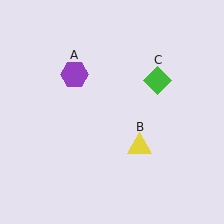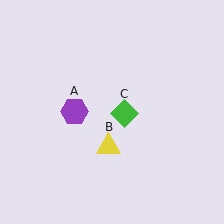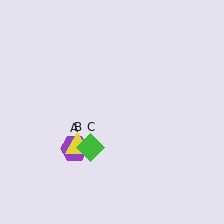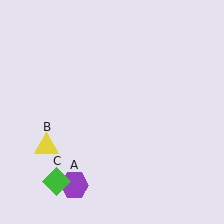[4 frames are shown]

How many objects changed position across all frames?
3 objects changed position: purple hexagon (object A), yellow triangle (object B), green diamond (object C).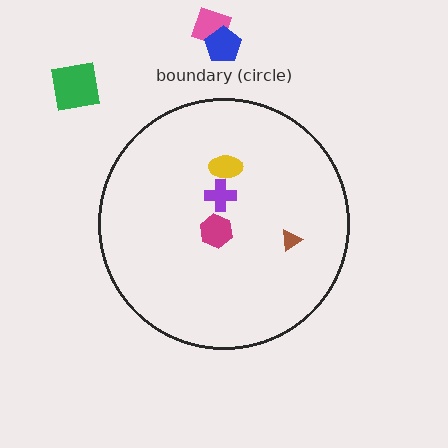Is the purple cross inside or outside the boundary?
Inside.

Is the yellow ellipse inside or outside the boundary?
Inside.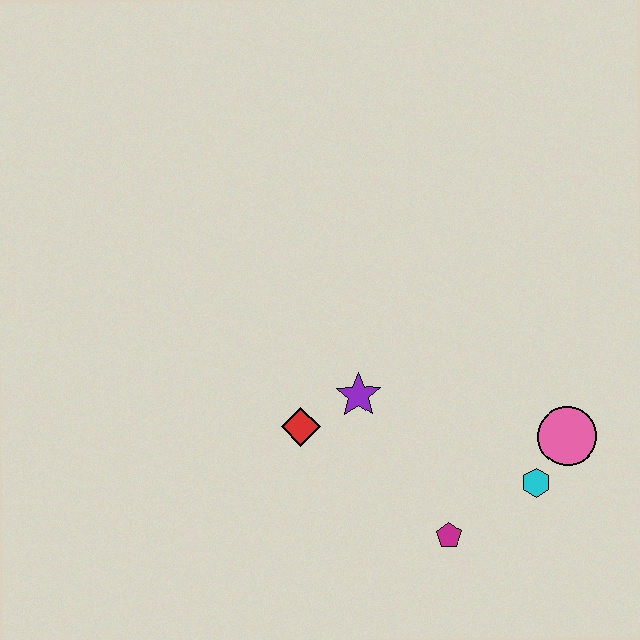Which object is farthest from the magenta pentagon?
The red diamond is farthest from the magenta pentagon.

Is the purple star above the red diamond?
Yes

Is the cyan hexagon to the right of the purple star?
Yes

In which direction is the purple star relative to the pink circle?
The purple star is to the left of the pink circle.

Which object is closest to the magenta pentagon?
The cyan hexagon is closest to the magenta pentagon.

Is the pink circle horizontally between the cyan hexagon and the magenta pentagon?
No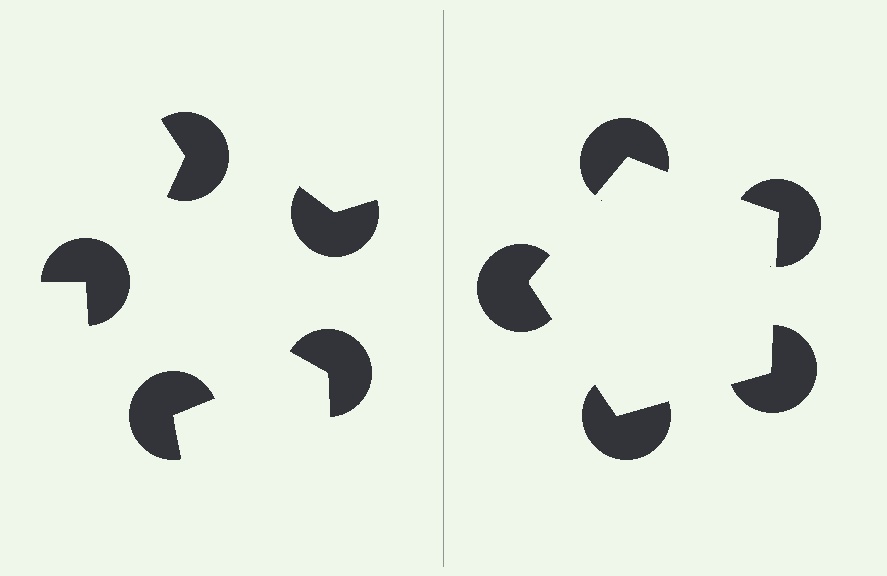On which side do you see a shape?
An illusory pentagon appears on the right side. On the left side the wedge cuts are rotated, so no coherent shape forms.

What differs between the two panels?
The pac-man discs are positioned identically on both sides; only the wedge orientations differ. On the right they align to a pentagon; on the left they are misaligned.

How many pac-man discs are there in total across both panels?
10 — 5 on each side.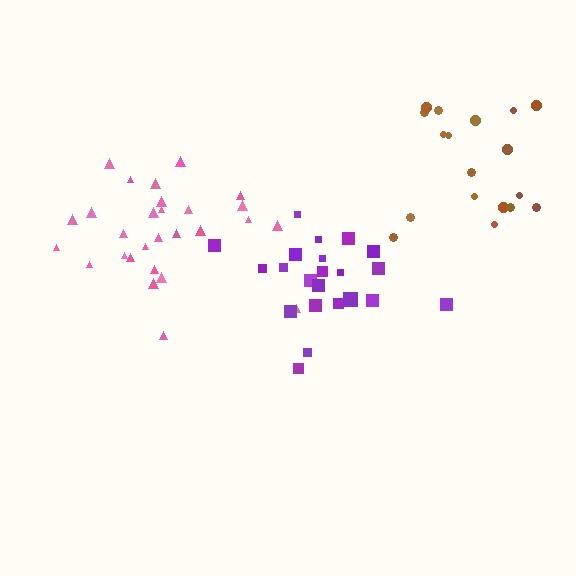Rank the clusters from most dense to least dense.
purple, pink, brown.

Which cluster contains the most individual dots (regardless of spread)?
Pink (28).